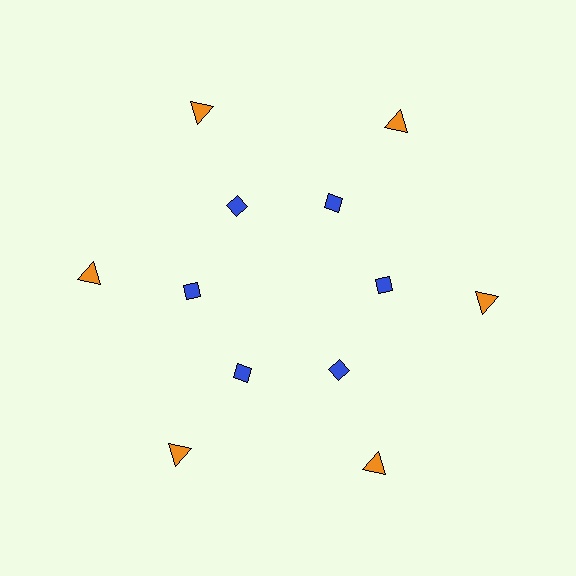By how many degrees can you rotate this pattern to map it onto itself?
The pattern maps onto itself every 60 degrees of rotation.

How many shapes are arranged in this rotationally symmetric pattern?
There are 12 shapes, arranged in 6 groups of 2.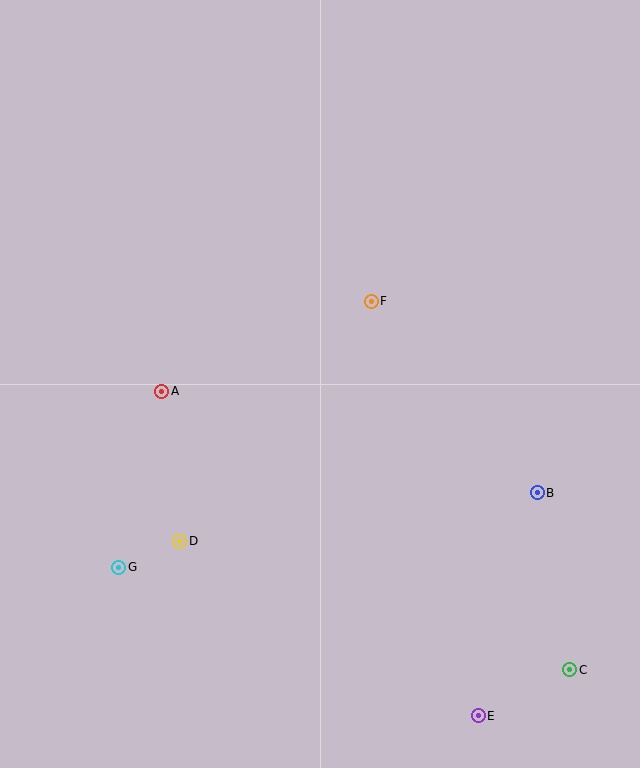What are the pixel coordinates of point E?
Point E is at (478, 716).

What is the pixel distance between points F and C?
The distance between F and C is 419 pixels.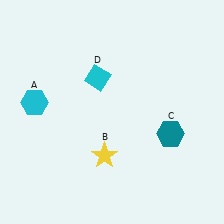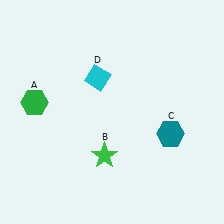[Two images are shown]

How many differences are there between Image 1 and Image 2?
There are 2 differences between the two images.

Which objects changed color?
A changed from cyan to green. B changed from yellow to green.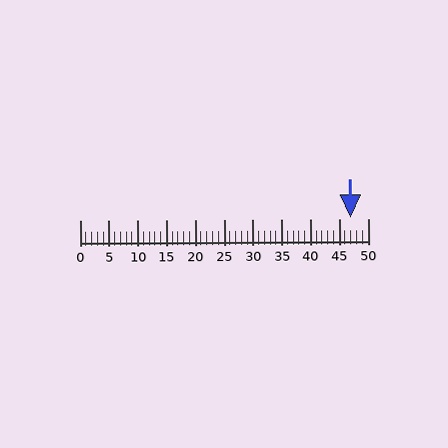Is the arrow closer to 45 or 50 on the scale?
The arrow is closer to 45.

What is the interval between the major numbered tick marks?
The major tick marks are spaced 5 units apart.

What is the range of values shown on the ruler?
The ruler shows values from 0 to 50.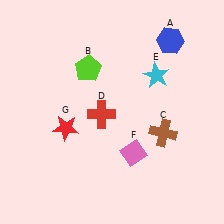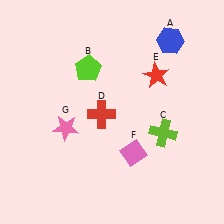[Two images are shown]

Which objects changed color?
C changed from brown to lime. E changed from cyan to red. G changed from red to pink.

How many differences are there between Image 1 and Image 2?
There are 3 differences between the two images.